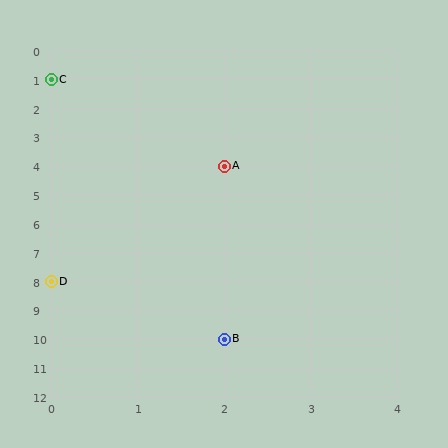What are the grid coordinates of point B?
Point B is at grid coordinates (2, 10).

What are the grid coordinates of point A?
Point A is at grid coordinates (2, 4).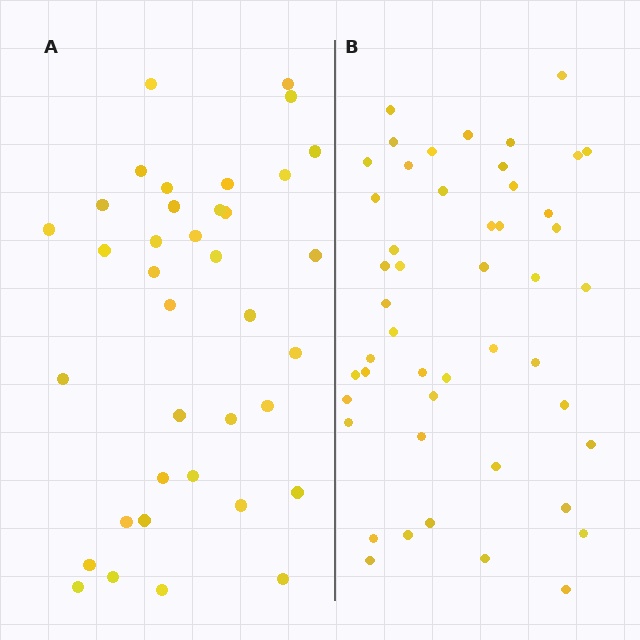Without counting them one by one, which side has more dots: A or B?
Region B (the right region) has more dots.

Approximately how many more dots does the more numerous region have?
Region B has roughly 12 or so more dots than region A.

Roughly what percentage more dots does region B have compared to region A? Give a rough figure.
About 30% more.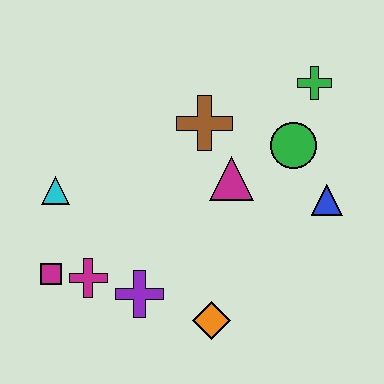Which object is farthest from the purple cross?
The green cross is farthest from the purple cross.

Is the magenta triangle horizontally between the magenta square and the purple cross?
No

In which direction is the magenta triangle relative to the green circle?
The magenta triangle is to the left of the green circle.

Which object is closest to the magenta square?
The magenta cross is closest to the magenta square.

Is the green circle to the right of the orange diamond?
Yes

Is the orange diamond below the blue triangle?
Yes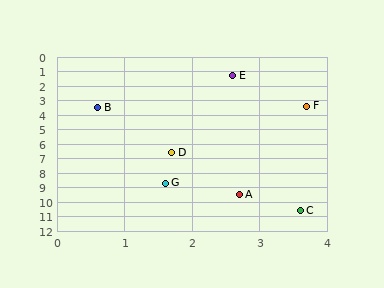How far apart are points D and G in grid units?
Points D and G are about 2.1 grid units apart.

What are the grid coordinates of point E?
Point E is at approximately (2.6, 1.3).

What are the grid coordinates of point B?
Point B is at approximately (0.6, 3.5).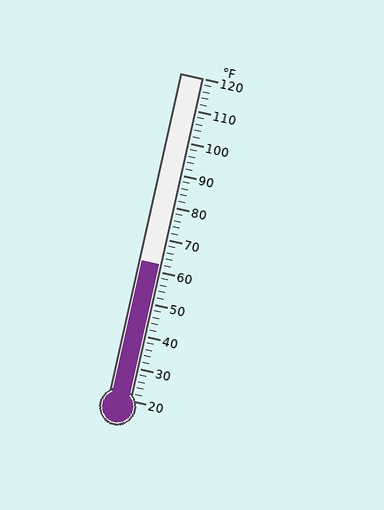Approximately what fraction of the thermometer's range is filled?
The thermometer is filled to approximately 40% of its range.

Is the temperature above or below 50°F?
The temperature is above 50°F.